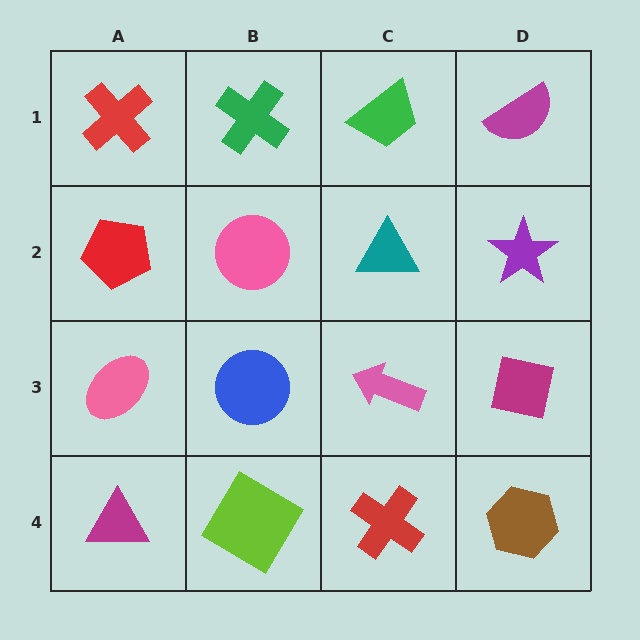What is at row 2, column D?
A purple star.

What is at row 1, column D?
A magenta semicircle.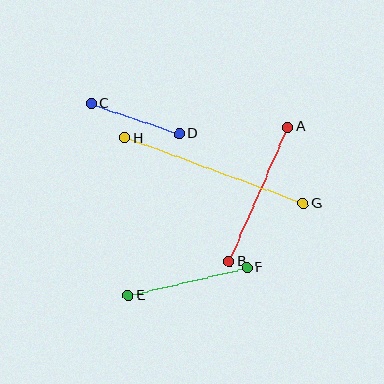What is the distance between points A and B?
The distance is approximately 147 pixels.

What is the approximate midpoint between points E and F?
The midpoint is at approximately (187, 282) pixels.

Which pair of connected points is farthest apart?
Points G and H are farthest apart.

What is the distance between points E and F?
The distance is approximately 122 pixels.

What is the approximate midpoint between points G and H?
The midpoint is at approximately (214, 171) pixels.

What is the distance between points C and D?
The distance is approximately 93 pixels.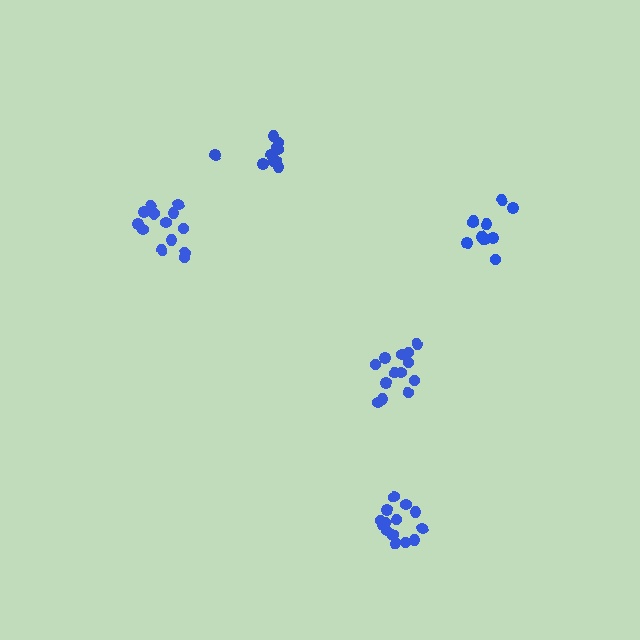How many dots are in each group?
Group 1: 13 dots, Group 2: 10 dots, Group 3: 14 dots, Group 4: 10 dots, Group 5: 13 dots (60 total).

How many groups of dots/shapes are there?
There are 5 groups.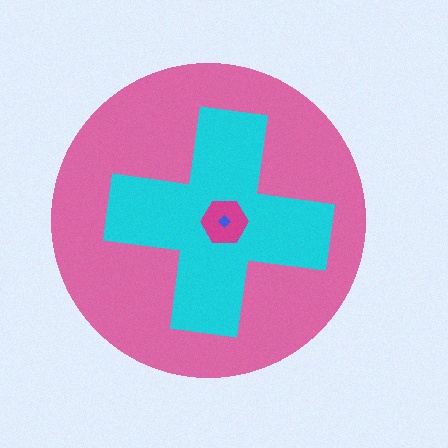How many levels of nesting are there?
4.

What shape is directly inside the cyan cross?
The magenta hexagon.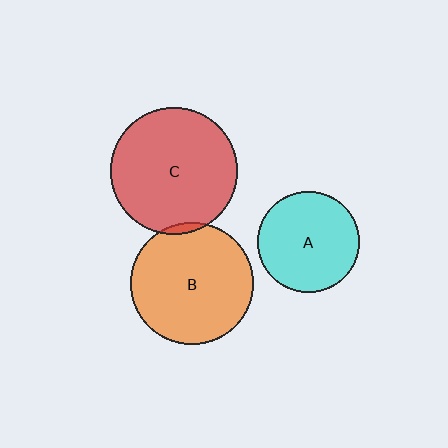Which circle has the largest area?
Circle C (red).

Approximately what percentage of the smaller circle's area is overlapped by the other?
Approximately 5%.